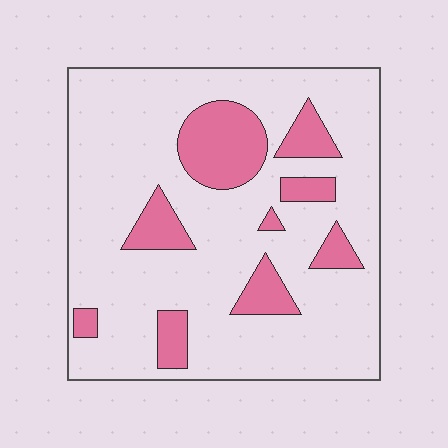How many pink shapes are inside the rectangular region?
9.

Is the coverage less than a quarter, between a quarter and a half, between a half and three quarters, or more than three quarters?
Less than a quarter.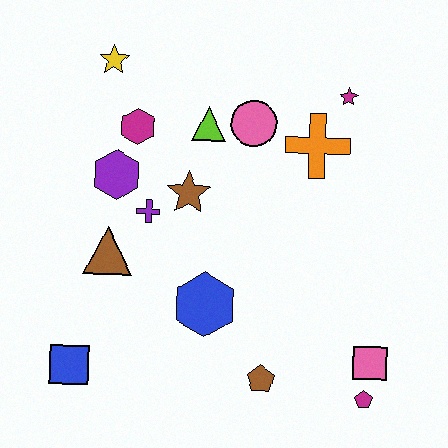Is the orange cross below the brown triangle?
No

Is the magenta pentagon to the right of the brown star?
Yes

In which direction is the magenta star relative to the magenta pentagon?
The magenta star is above the magenta pentagon.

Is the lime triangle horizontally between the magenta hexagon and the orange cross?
Yes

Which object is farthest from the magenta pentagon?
The yellow star is farthest from the magenta pentagon.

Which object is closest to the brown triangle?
The purple cross is closest to the brown triangle.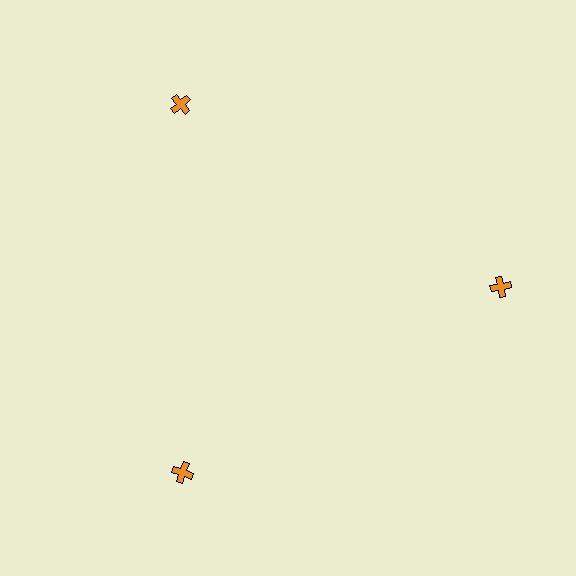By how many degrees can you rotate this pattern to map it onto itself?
The pattern maps onto itself every 120 degrees of rotation.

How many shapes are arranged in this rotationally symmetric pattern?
There are 3 shapes, arranged in 3 groups of 1.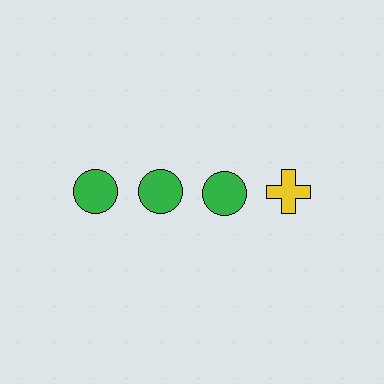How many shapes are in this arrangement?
There are 4 shapes arranged in a grid pattern.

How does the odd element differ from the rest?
It differs in both color (yellow instead of green) and shape (cross instead of circle).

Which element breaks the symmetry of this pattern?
The yellow cross in the top row, second from right column breaks the symmetry. All other shapes are green circles.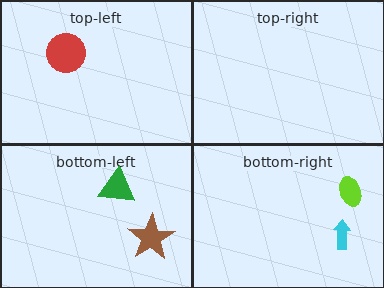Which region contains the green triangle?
The bottom-left region.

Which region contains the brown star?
The bottom-left region.